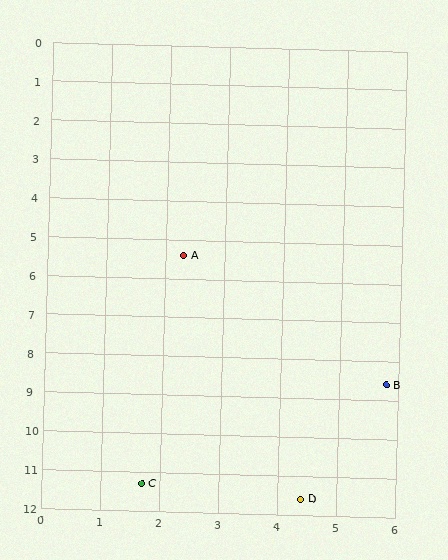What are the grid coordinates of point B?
Point B is at approximately (5.8, 8.6).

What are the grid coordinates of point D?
Point D is at approximately (4.4, 11.6).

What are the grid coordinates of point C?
Point C is at approximately (1.7, 11.3).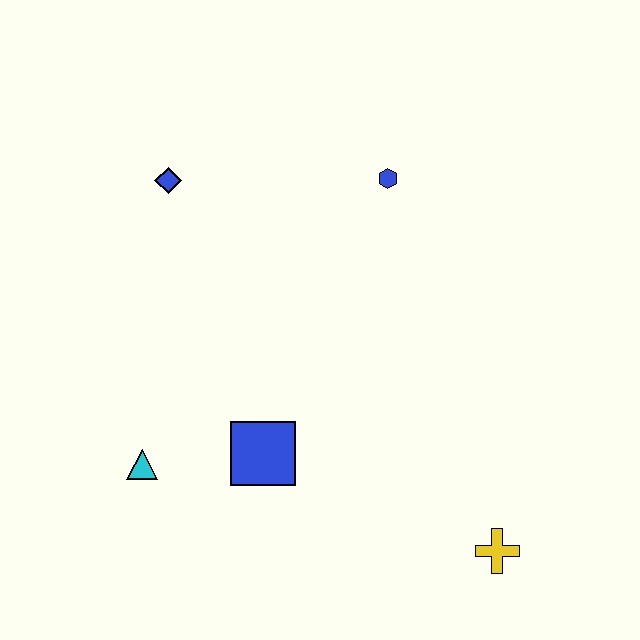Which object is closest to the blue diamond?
The blue hexagon is closest to the blue diamond.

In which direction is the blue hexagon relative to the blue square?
The blue hexagon is above the blue square.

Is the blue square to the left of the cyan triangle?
No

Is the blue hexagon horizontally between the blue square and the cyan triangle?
No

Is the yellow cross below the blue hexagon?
Yes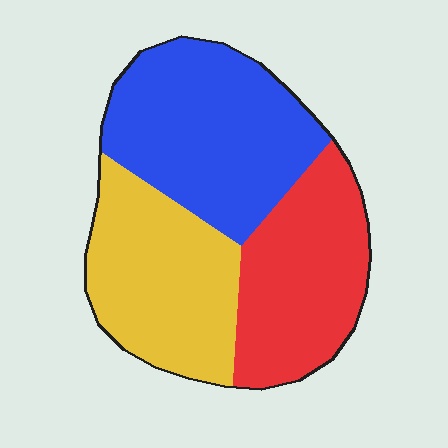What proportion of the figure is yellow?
Yellow covers roughly 30% of the figure.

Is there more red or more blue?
Blue.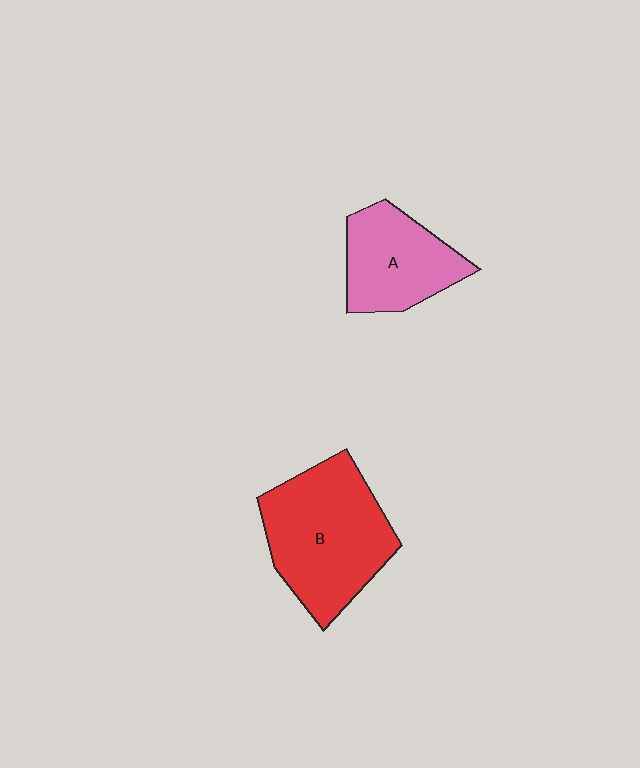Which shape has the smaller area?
Shape A (pink).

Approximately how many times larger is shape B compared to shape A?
Approximately 1.5 times.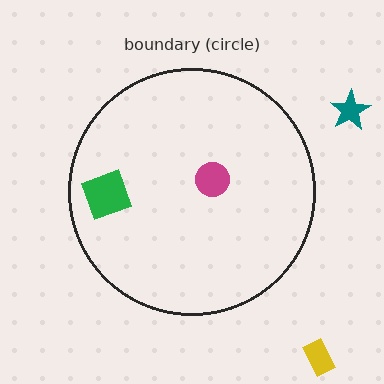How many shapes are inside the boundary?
2 inside, 2 outside.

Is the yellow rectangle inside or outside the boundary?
Outside.